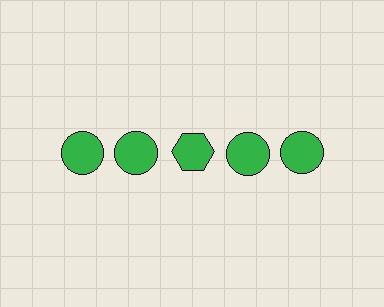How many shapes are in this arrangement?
There are 5 shapes arranged in a grid pattern.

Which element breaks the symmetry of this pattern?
The green hexagon in the top row, center column breaks the symmetry. All other shapes are green circles.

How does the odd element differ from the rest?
It has a different shape: hexagon instead of circle.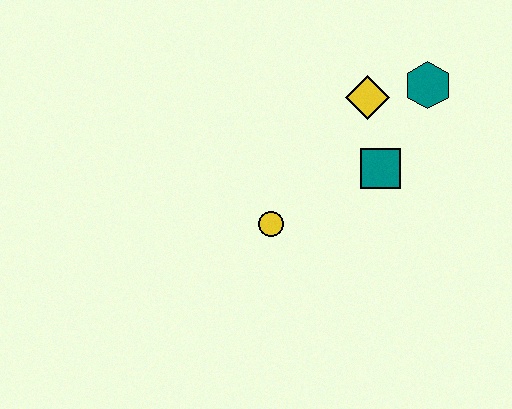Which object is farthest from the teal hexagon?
The yellow circle is farthest from the teal hexagon.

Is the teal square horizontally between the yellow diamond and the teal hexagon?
Yes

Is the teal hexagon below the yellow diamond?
No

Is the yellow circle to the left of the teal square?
Yes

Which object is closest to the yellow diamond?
The teal hexagon is closest to the yellow diamond.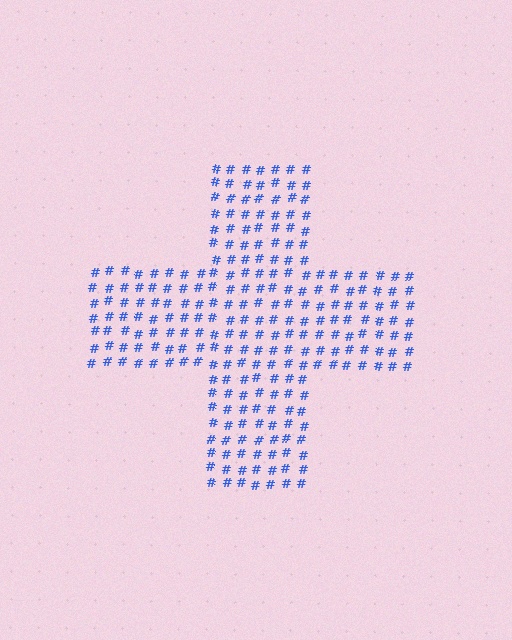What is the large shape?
The large shape is a cross.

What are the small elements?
The small elements are hash symbols.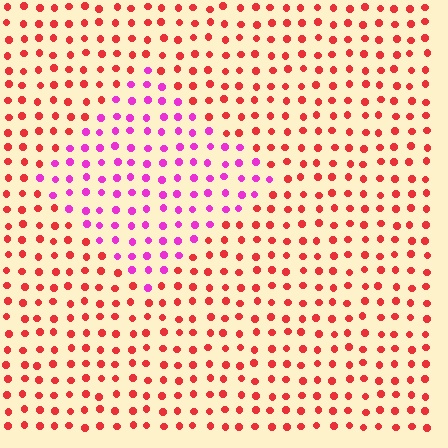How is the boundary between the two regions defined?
The boundary is defined purely by a slight shift in hue (about 51 degrees). Spacing, size, and orientation are identical on both sides.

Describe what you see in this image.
The image is filled with small red elements in a uniform arrangement. A diamond-shaped region is visible where the elements are tinted to a slightly different hue, forming a subtle color boundary.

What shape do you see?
I see a diamond.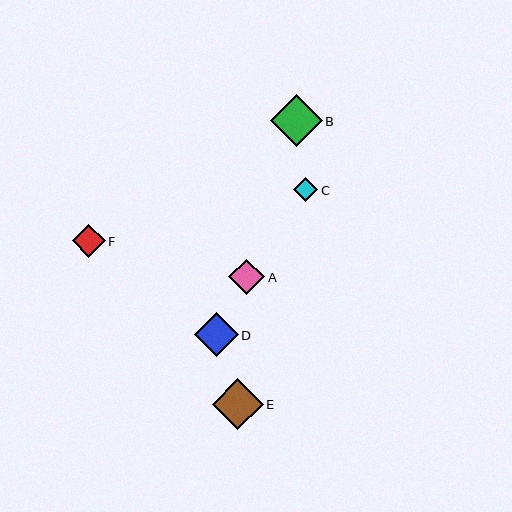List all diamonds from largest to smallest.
From largest to smallest: B, E, D, A, F, C.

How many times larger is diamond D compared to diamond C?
Diamond D is approximately 1.9 times the size of diamond C.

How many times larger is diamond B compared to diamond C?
Diamond B is approximately 2.2 times the size of diamond C.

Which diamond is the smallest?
Diamond C is the smallest with a size of approximately 24 pixels.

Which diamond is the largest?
Diamond B is the largest with a size of approximately 52 pixels.